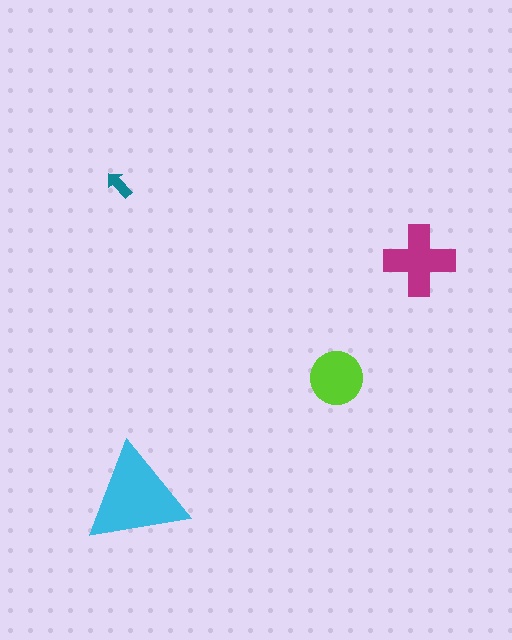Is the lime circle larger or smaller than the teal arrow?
Larger.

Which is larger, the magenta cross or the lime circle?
The magenta cross.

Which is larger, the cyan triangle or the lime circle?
The cyan triangle.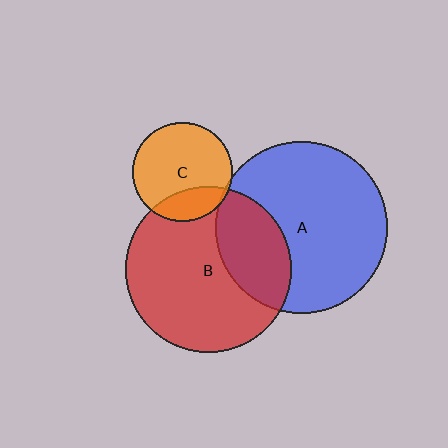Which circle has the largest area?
Circle A (blue).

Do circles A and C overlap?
Yes.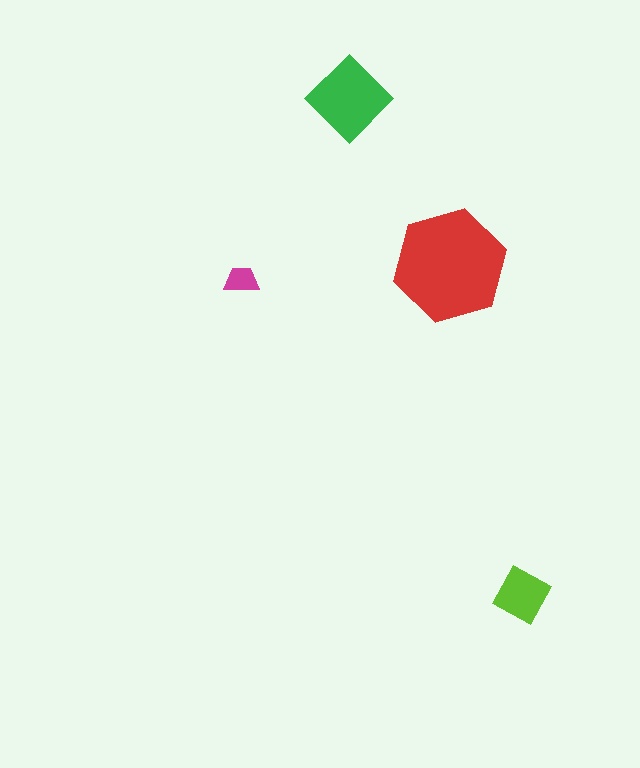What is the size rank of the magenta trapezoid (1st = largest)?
4th.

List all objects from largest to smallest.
The red hexagon, the green diamond, the lime square, the magenta trapezoid.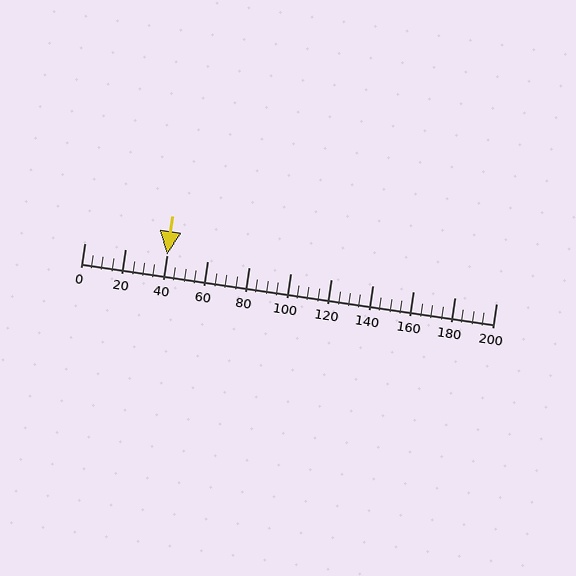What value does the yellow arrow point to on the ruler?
The yellow arrow points to approximately 40.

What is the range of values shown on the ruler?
The ruler shows values from 0 to 200.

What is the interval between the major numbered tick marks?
The major tick marks are spaced 20 units apart.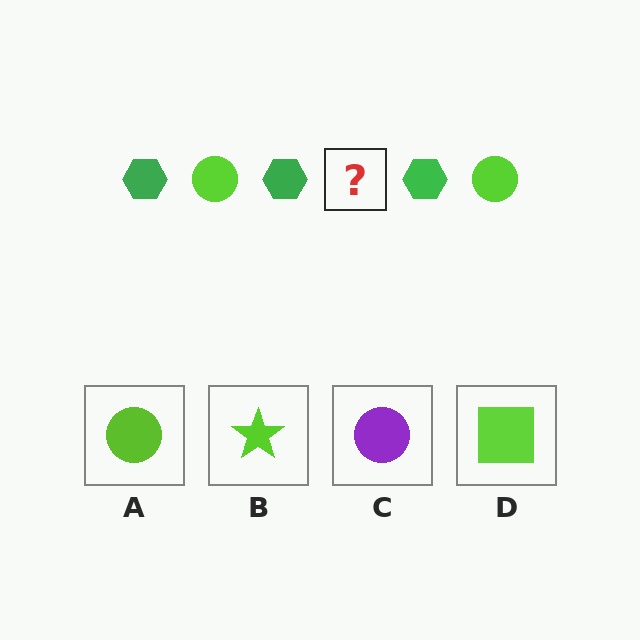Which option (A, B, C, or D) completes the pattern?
A.